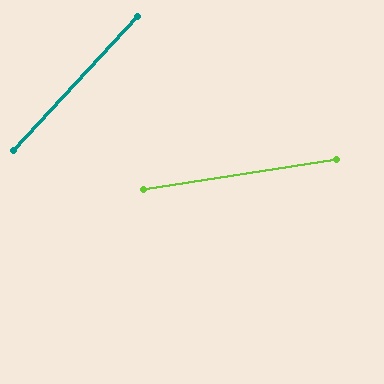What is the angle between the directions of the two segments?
Approximately 38 degrees.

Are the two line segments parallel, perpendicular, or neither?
Neither parallel nor perpendicular — they differ by about 38°.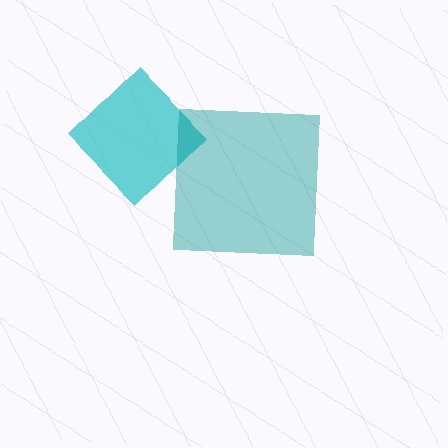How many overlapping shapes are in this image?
There are 2 overlapping shapes in the image.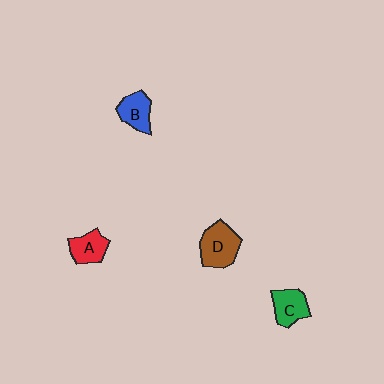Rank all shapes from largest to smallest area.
From largest to smallest: D (brown), C (green), B (blue), A (red).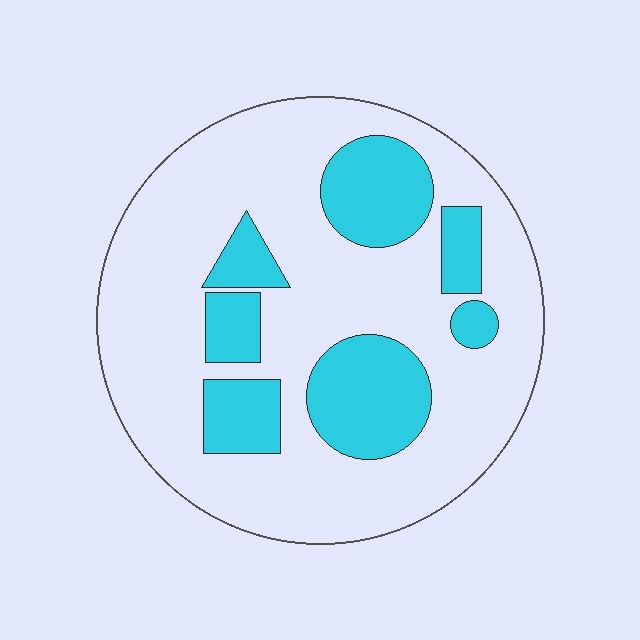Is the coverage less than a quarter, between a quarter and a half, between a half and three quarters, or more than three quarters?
Between a quarter and a half.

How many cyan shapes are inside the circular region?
7.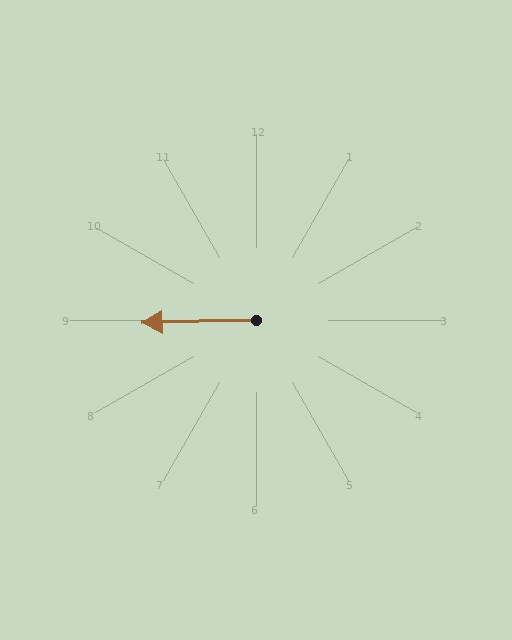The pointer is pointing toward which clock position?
Roughly 9 o'clock.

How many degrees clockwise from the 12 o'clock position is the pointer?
Approximately 269 degrees.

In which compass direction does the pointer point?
West.